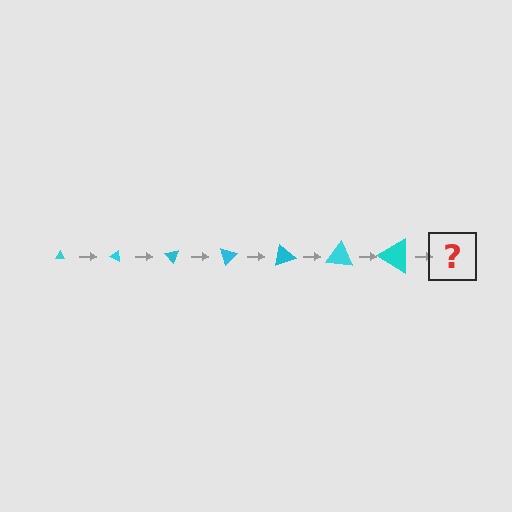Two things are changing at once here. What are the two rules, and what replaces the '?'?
The two rules are that the triangle grows larger each step and it rotates 25 degrees each step. The '?' should be a triangle, larger than the previous one and rotated 175 degrees from the start.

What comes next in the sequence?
The next element should be a triangle, larger than the previous one and rotated 175 degrees from the start.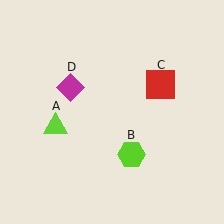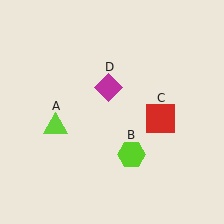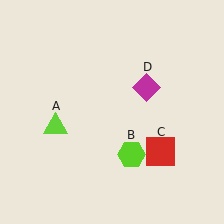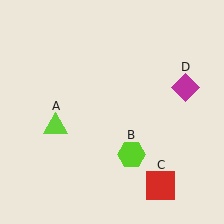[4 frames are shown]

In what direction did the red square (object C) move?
The red square (object C) moved down.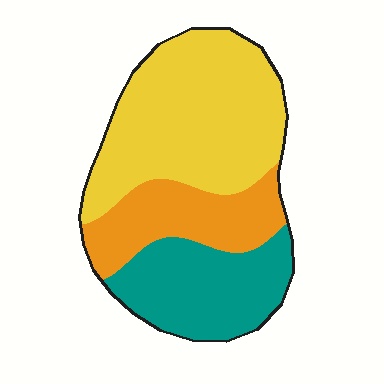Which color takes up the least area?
Orange, at roughly 25%.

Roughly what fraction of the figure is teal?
Teal covers 28% of the figure.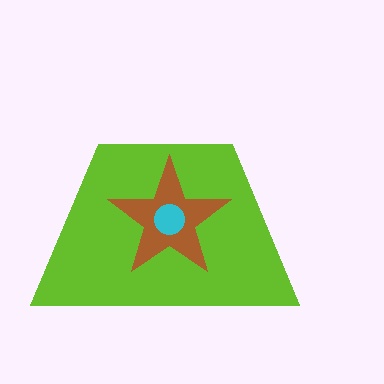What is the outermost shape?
The lime trapezoid.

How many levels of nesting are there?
3.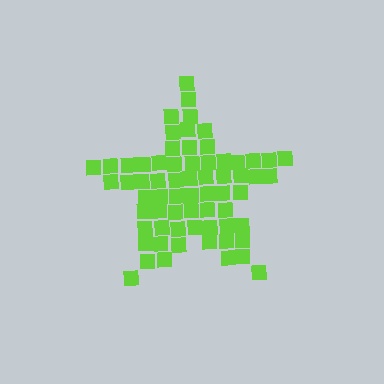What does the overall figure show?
The overall figure shows a star.